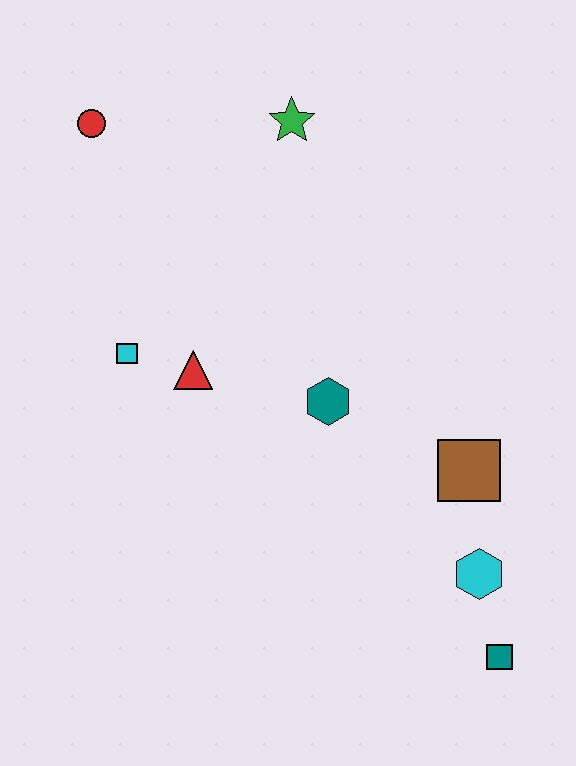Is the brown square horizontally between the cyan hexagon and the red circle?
Yes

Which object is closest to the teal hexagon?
The red triangle is closest to the teal hexagon.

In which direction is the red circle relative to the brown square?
The red circle is to the left of the brown square.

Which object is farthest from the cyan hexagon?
The red circle is farthest from the cyan hexagon.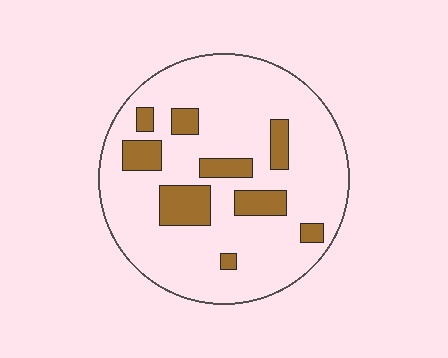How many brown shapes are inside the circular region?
9.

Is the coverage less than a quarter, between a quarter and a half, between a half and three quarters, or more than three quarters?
Less than a quarter.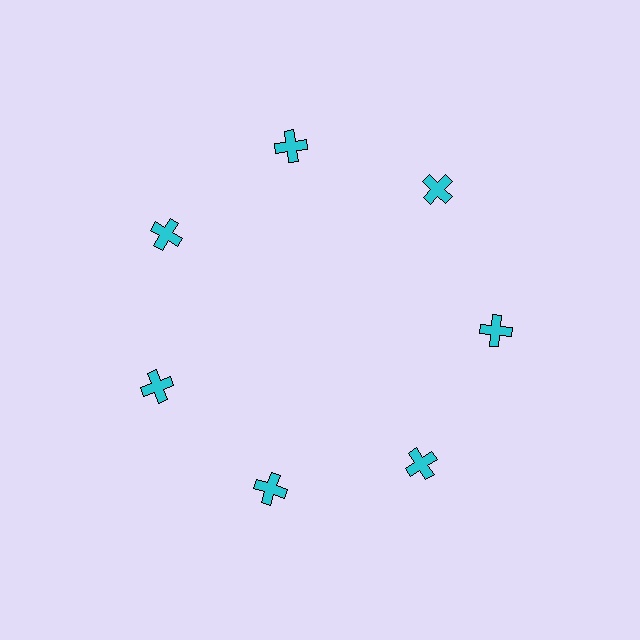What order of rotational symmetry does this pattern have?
This pattern has 7-fold rotational symmetry.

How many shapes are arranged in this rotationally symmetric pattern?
There are 7 shapes, arranged in 7 groups of 1.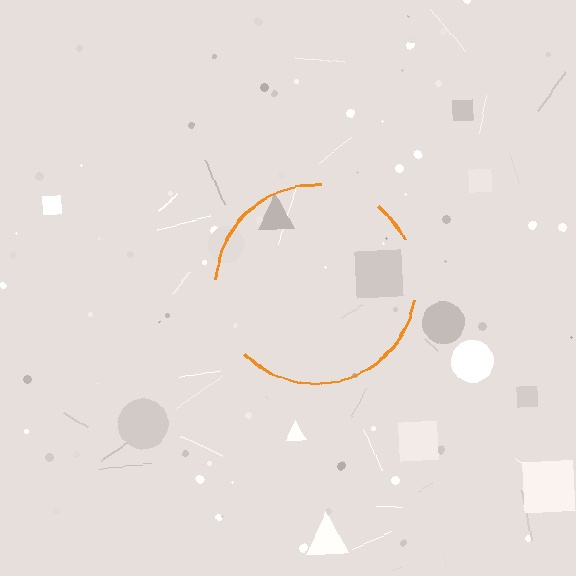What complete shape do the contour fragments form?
The contour fragments form a circle.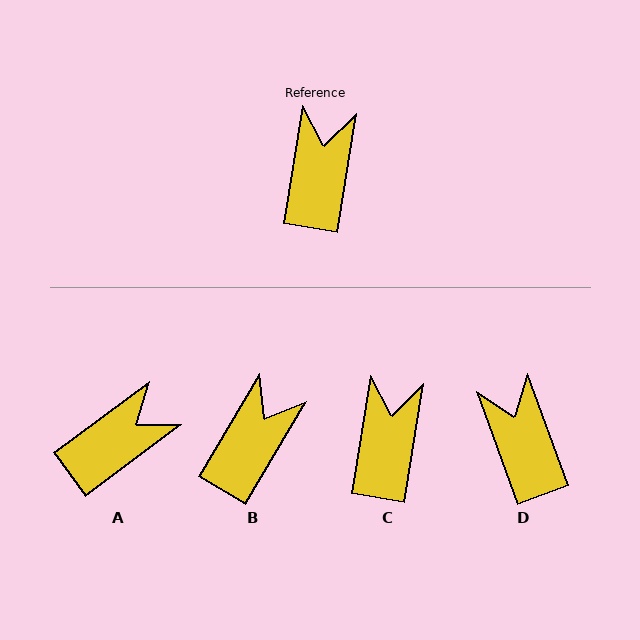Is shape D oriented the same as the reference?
No, it is off by about 29 degrees.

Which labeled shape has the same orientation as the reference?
C.